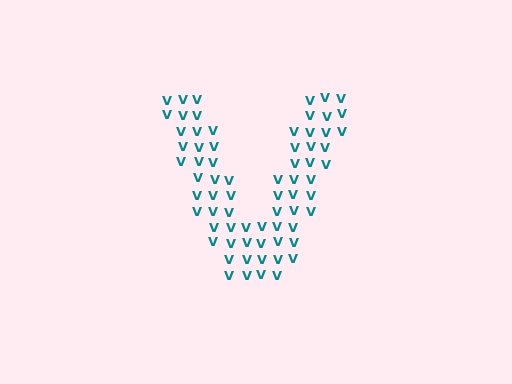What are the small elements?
The small elements are letter V's.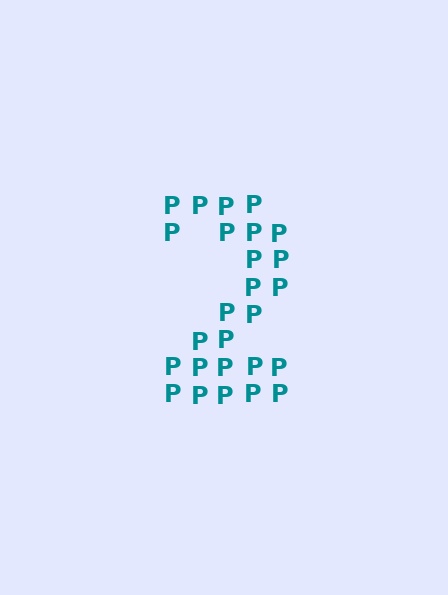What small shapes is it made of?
It is made of small letter P's.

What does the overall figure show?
The overall figure shows the digit 2.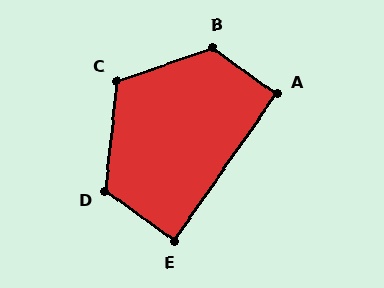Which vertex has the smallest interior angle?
E, at approximately 89 degrees.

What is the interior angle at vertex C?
Approximately 115 degrees (obtuse).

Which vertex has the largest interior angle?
B, at approximately 125 degrees.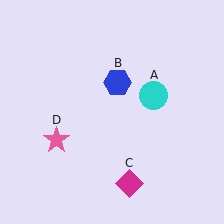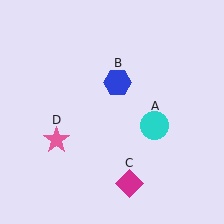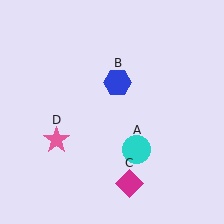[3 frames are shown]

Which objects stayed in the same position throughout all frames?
Blue hexagon (object B) and magenta diamond (object C) and pink star (object D) remained stationary.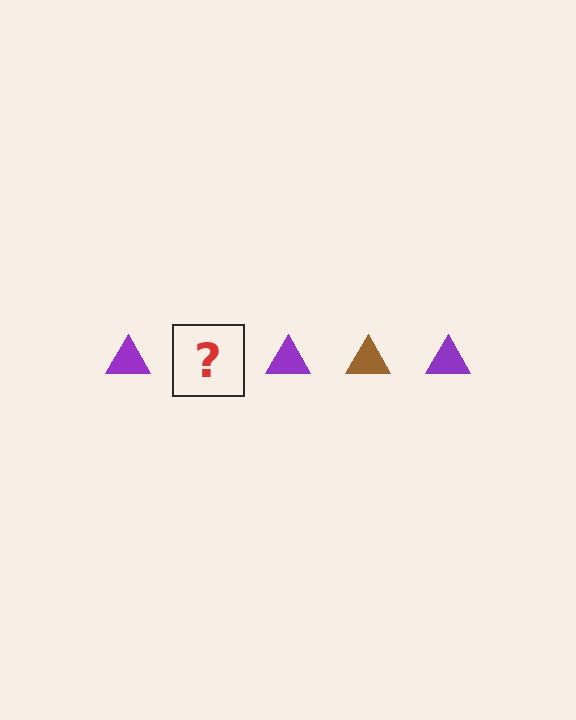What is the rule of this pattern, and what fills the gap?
The rule is that the pattern cycles through purple, brown triangles. The gap should be filled with a brown triangle.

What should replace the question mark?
The question mark should be replaced with a brown triangle.